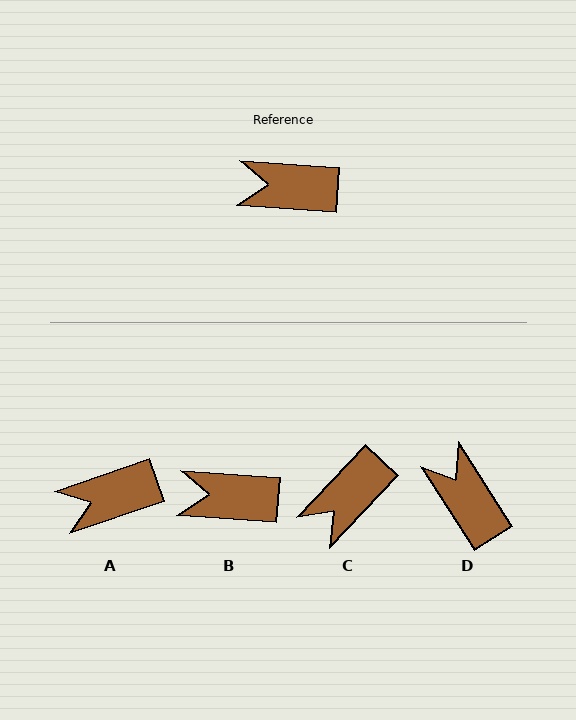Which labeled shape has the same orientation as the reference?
B.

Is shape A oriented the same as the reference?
No, it is off by about 23 degrees.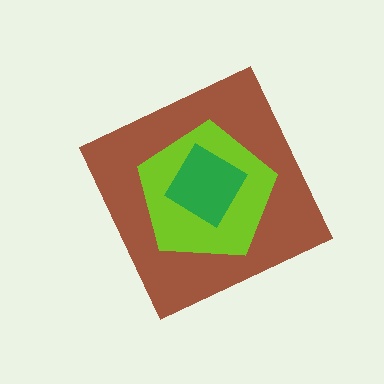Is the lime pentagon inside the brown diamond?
Yes.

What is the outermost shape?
The brown diamond.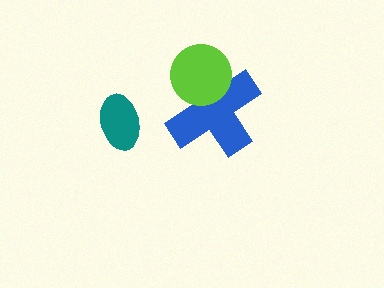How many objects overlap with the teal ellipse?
0 objects overlap with the teal ellipse.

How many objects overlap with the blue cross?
1 object overlaps with the blue cross.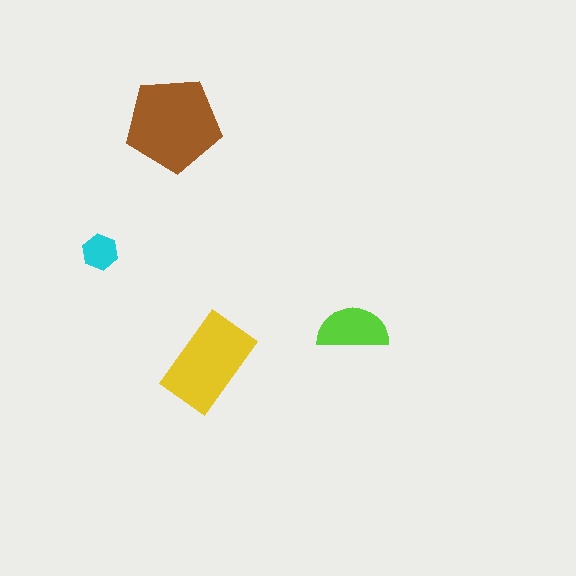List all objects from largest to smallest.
The brown pentagon, the yellow rectangle, the lime semicircle, the cyan hexagon.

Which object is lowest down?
The yellow rectangle is bottommost.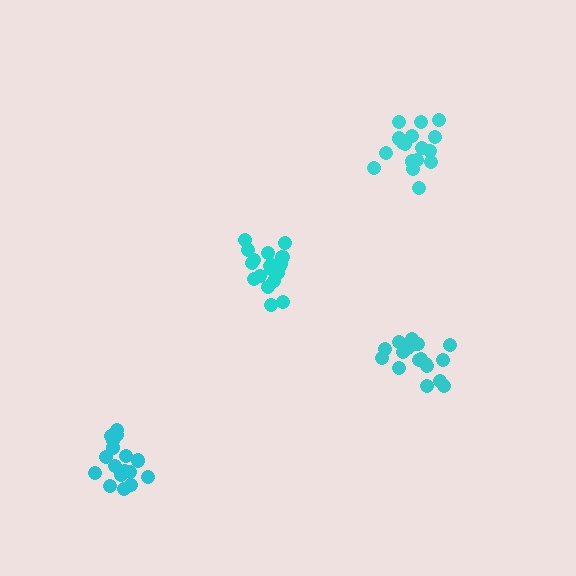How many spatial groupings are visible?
There are 4 spatial groupings.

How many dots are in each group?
Group 1: 18 dots, Group 2: 18 dots, Group 3: 19 dots, Group 4: 20 dots (75 total).